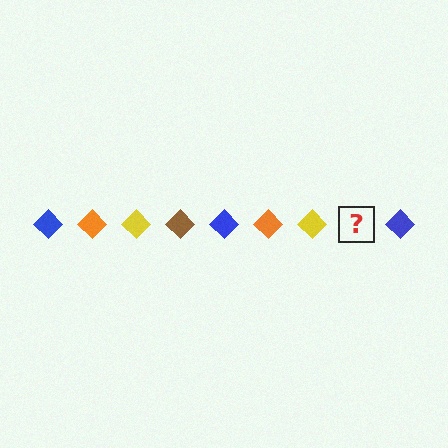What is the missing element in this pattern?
The missing element is a brown diamond.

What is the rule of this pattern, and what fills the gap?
The rule is that the pattern cycles through blue, orange, yellow, brown diamonds. The gap should be filled with a brown diamond.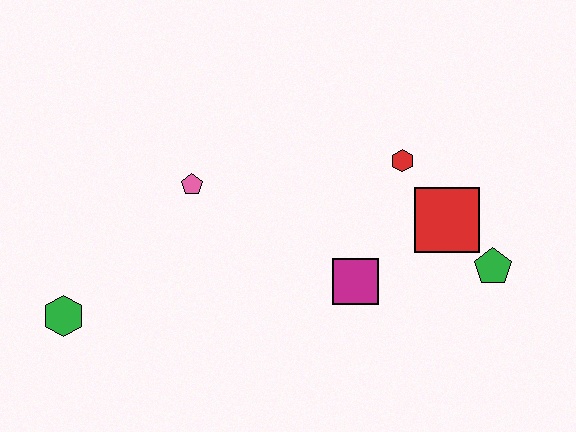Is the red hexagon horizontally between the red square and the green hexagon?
Yes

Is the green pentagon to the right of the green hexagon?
Yes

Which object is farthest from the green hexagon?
The green pentagon is farthest from the green hexagon.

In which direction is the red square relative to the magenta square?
The red square is to the right of the magenta square.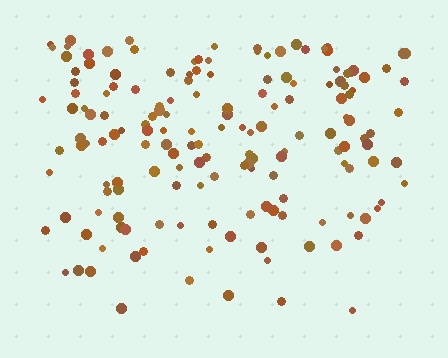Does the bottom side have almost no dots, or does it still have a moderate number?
Still a moderate number, just noticeably fewer than the top.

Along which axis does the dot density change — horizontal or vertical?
Vertical.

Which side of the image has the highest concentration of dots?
The top.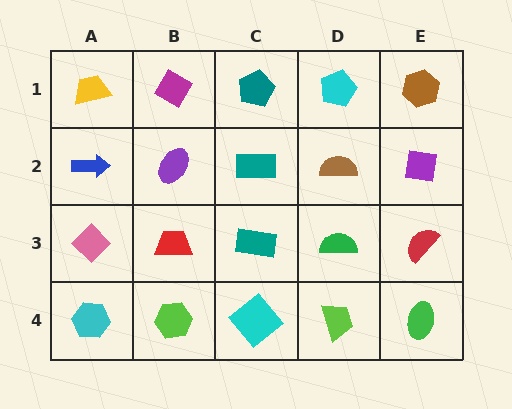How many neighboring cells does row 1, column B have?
3.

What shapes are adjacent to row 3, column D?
A brown semicircle (row 2, column D), a lime trapezoid (row 4, column D), a teal rectangle (row 3, column C), a red semicircle (row 3, column E).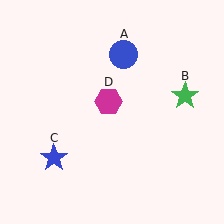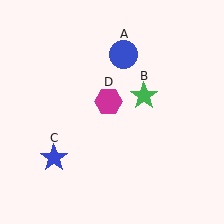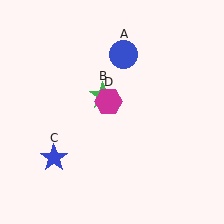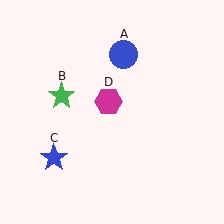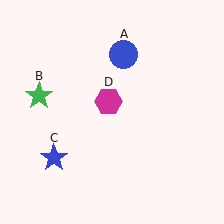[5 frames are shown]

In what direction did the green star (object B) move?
The green star (object B) moved left.